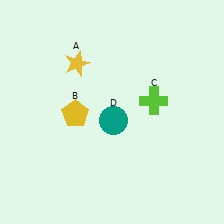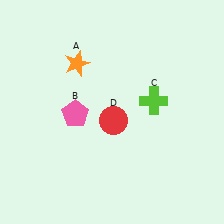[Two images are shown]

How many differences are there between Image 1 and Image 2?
There are 3 differences between the two images.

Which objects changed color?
A changed from yellow to orange. B changed from yellow to pink. D changed from teal to red.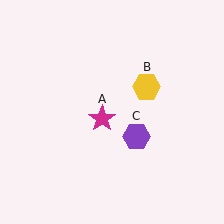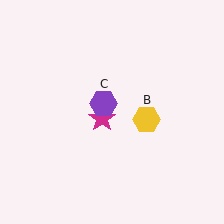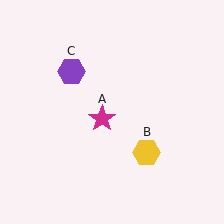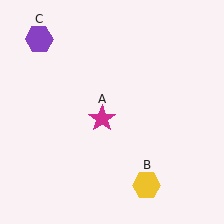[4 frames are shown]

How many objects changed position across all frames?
2 objects changed position: yellow hexagon (object B), purple hexagon (object C).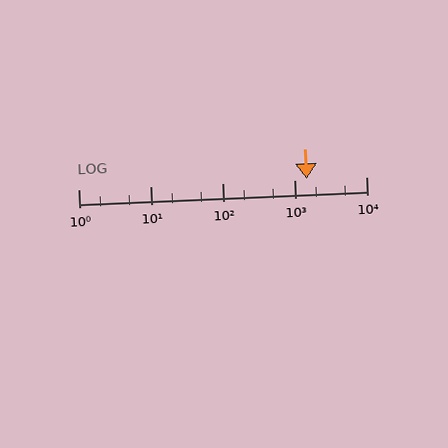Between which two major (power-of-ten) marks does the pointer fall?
The pointer is between 1000 and 10000.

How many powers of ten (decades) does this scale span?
The scale spans 4 decades, from 1 to 10000.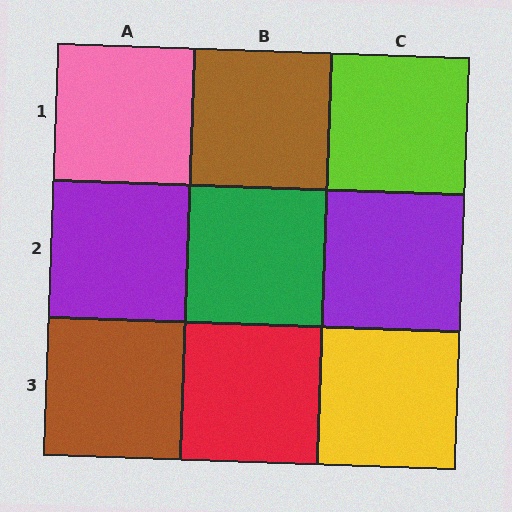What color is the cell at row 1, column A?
Pink.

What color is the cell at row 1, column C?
Lime.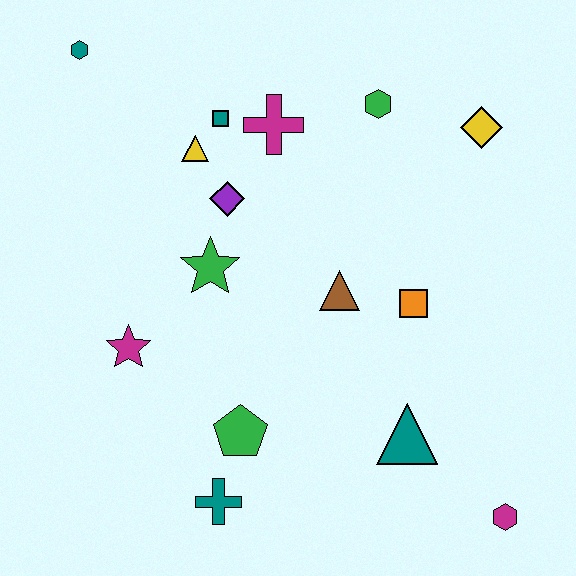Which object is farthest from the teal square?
The magenta hexagon is farthest from the teal square.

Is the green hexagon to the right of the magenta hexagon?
No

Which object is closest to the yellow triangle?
The teal square is closest to the yellow triangle.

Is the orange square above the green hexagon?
No